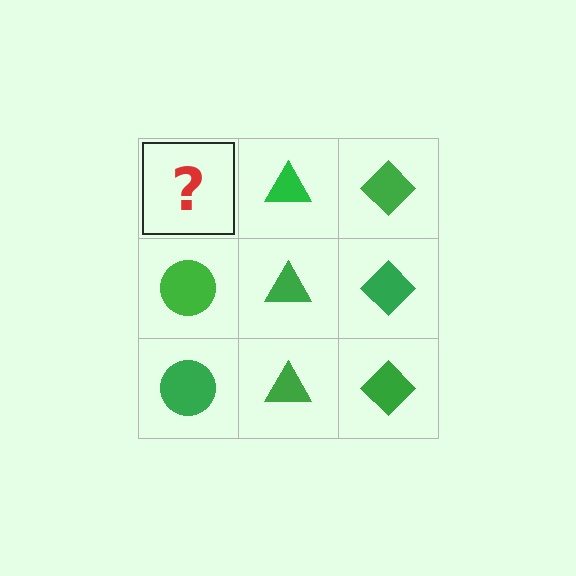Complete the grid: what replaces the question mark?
The question mark should be replaced with a green circle.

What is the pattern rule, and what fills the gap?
The rule is that each column has a consistent shape. The gap should be filled with a green circle.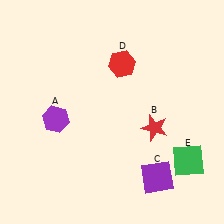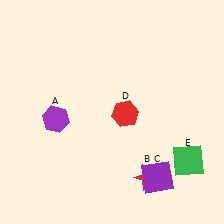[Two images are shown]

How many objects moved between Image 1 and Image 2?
2 objects moved between the two images.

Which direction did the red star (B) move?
The red star (B) moved down.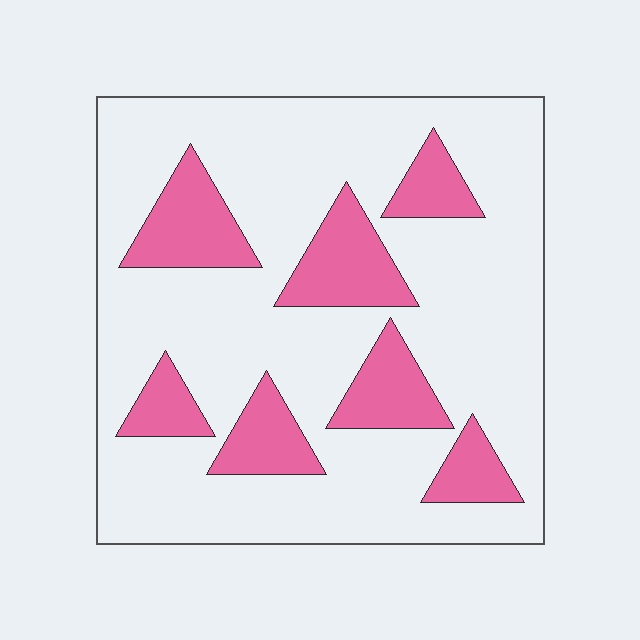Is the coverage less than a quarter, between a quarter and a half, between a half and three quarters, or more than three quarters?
Less than a quarter.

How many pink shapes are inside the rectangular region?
7.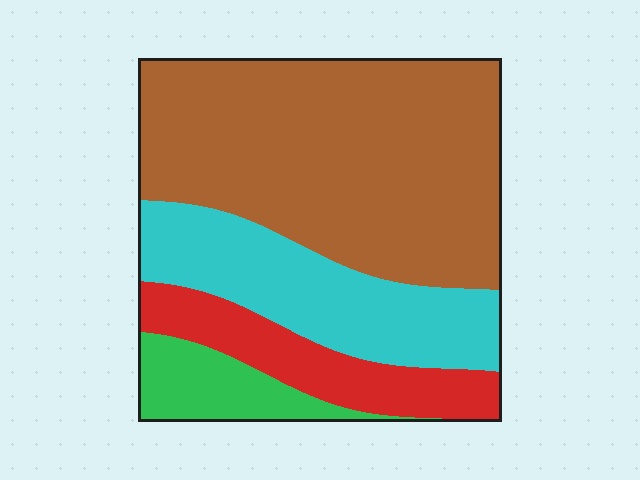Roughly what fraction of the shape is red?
Red covers 14% of the shape.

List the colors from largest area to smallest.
From largest to smallest: brown, cyan, red, green.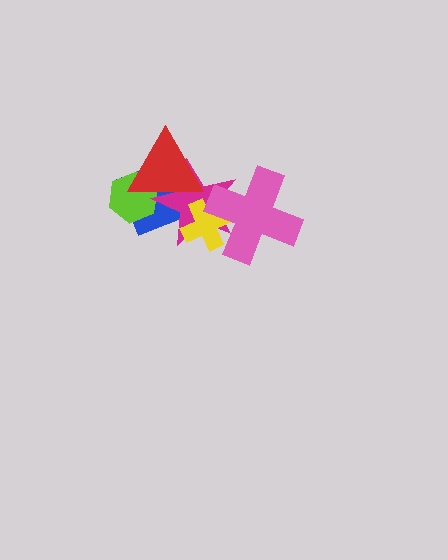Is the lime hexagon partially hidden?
Yes, it is partially covered by another shape.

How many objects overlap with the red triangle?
3 objects overlap with the red triangle.